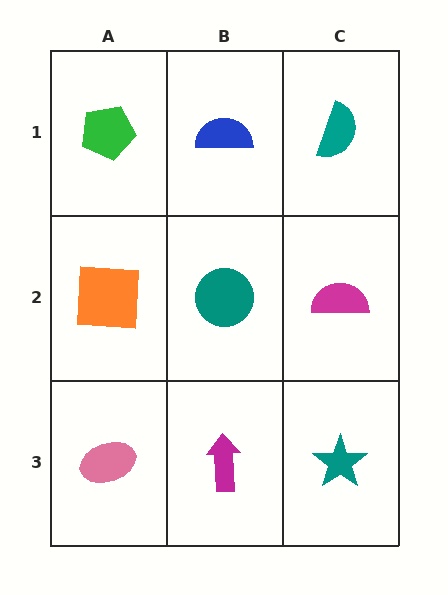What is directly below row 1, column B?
A teal circle.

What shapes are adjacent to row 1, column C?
A magenta semicircle (row 2, column C), a blue semicircle (row 1, column B).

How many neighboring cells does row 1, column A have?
2.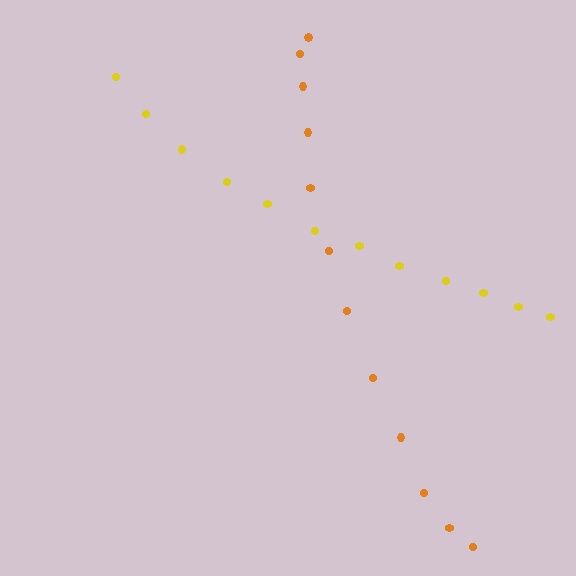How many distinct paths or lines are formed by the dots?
There are 2 distinct paths.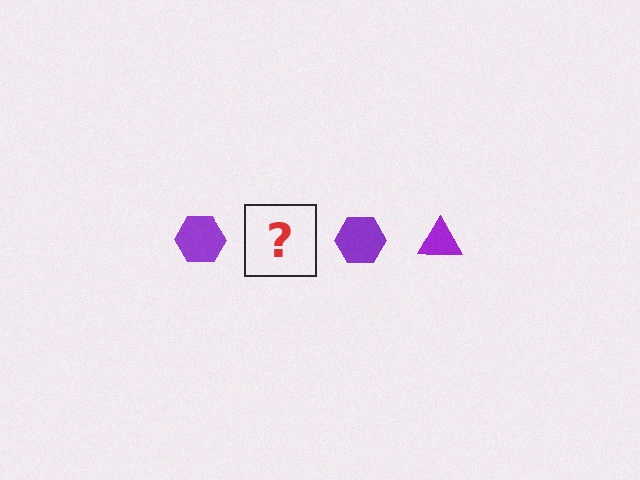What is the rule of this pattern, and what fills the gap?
The rule is that the pattern cycles through hexagon, triangle shapes in purple. The gap should be filled with a purple triangle.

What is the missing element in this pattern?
The missing element is a purple triangle.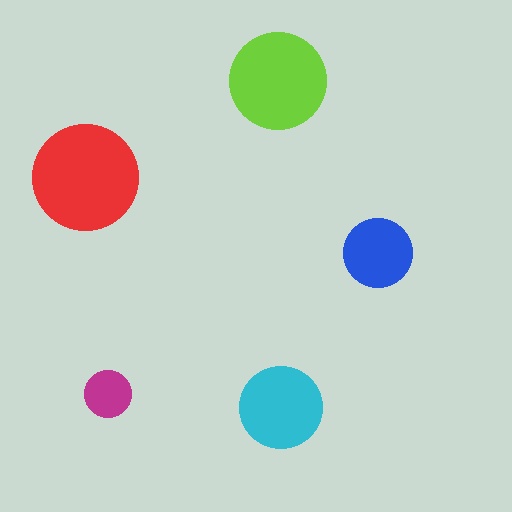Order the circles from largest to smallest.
the red one, the lime one, the cyan one, the blue one, the magenta one.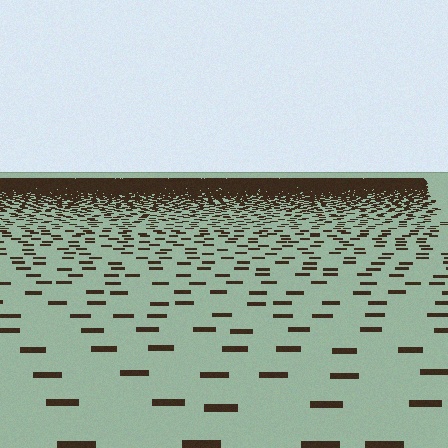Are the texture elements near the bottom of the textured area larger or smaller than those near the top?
Larger. Near the bottom, elements are closer to the viewer and appear at a bigger on-screen size.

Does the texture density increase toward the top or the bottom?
Density increases toward the top.